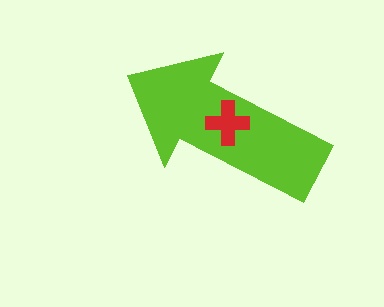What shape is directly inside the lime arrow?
The red cross.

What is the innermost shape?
The red cross.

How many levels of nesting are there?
2.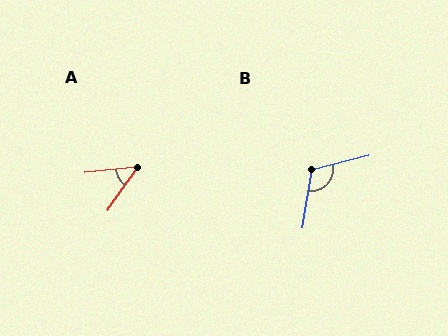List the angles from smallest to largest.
A (48°), B (114°).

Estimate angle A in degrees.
Approximately 48 degrees.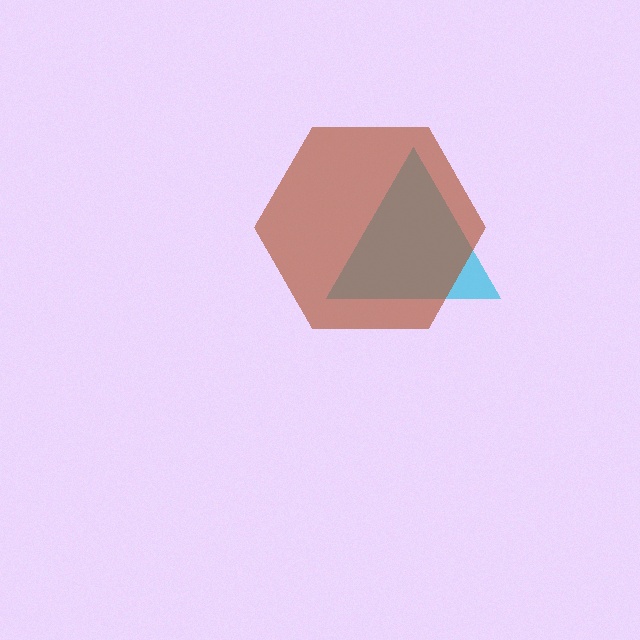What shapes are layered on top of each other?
The layered shapes are: a cyan triangle, a brown hexagon.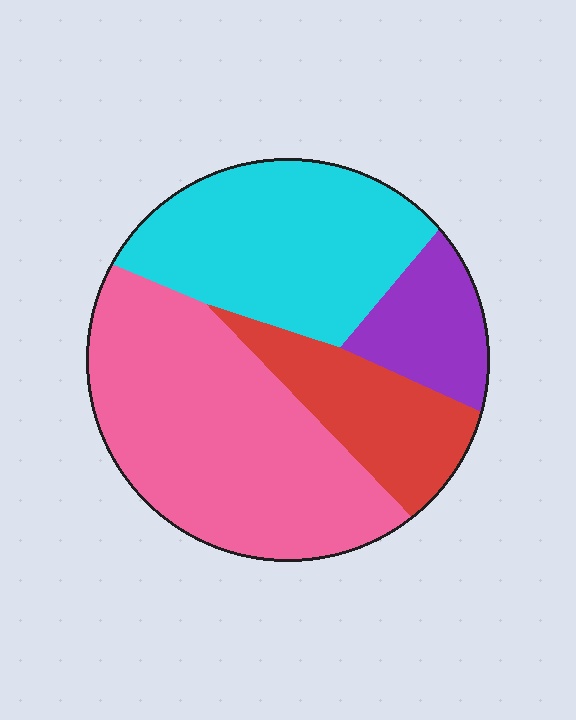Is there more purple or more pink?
Pink.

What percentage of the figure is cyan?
Cyan takes up about one third (1/3) of the figure.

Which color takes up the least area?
Purple, at roughly 10%.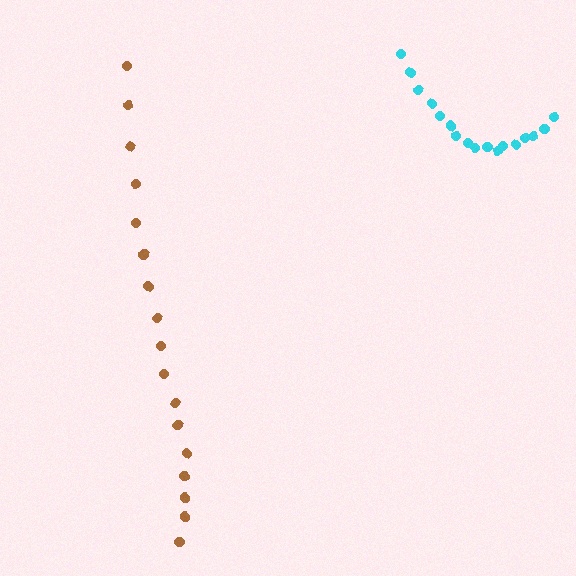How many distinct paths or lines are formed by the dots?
There are 2 distinct paths.